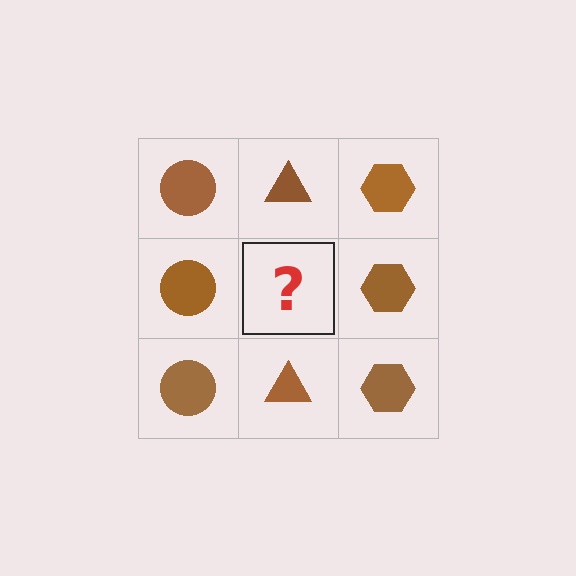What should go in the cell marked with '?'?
The missing cell should contain a brown triangle.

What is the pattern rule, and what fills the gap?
The rule is that each column has a consistent shape. The gap should be filled with a brown triangle.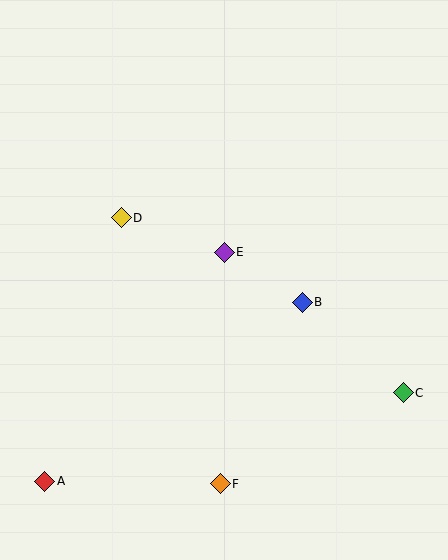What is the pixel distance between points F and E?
The distance between F and E is 232 pixels.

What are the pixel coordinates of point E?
Point E is at (224, 252).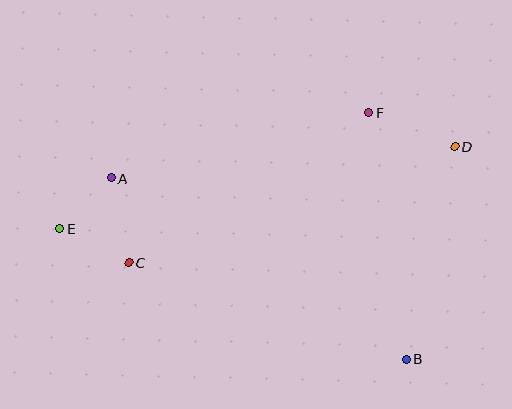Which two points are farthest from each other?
Points D and E are farthest from each other.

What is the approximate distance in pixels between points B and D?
The distance between B and D is approximately 217 pixels.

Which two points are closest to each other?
Points A and E are closest to each other.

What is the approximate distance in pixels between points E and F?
The distance between E and F is approximately 331 pixels.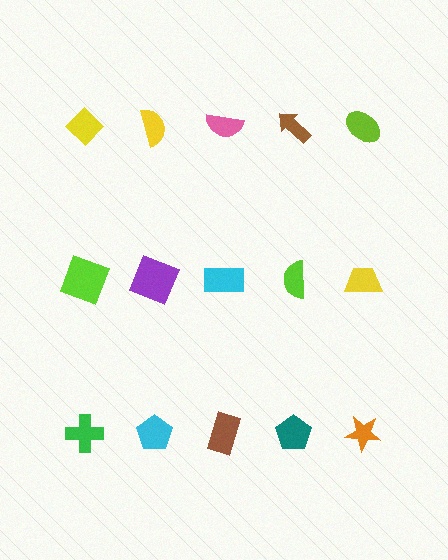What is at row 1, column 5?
A lime ellipse.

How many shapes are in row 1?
5 shapes.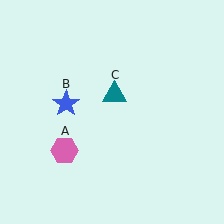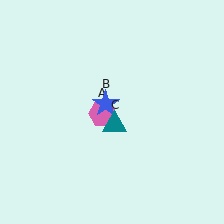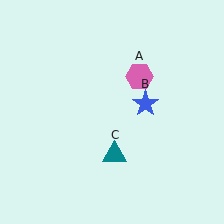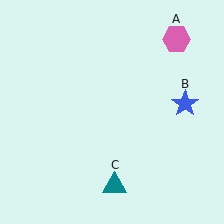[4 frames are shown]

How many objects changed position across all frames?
3 objects changed position: pink hexagon (object A), blue star (object B), teal triangle (object C).